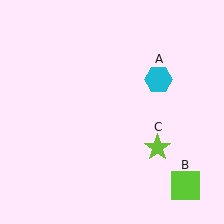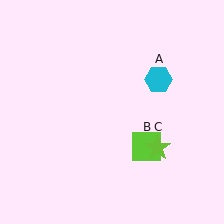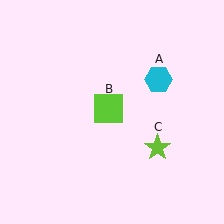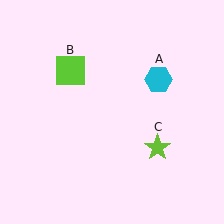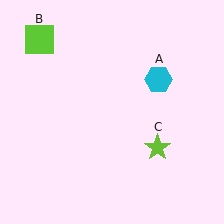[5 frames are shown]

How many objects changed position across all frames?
1 object changed position: lime square (object B).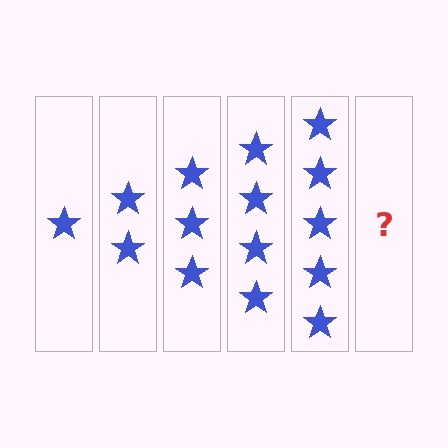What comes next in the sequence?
The next element should be 6 stars.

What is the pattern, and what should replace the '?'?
The pattern is that each step adds one more star. The '?' should be 6 stars.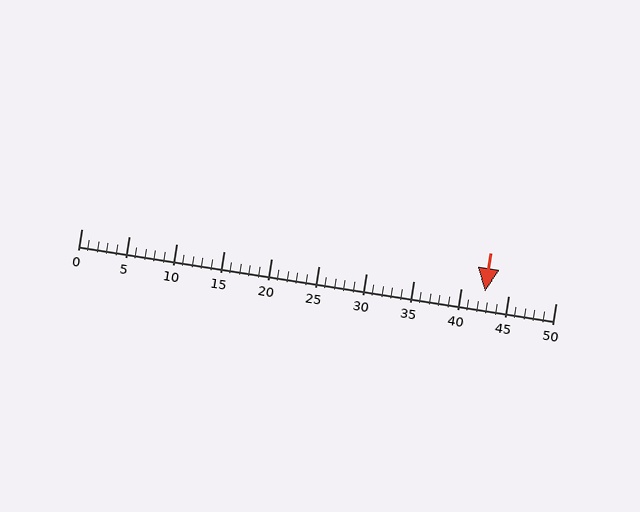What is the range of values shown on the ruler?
The ruler shows values from 0 to 50.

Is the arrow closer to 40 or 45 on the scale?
The arrow is closer to 45.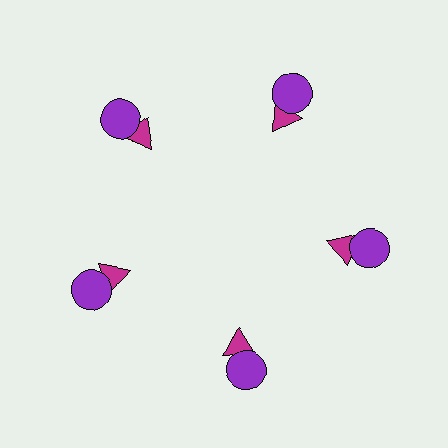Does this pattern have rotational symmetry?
Yes, this pattern has 5-fold rotational symmetry. It looks the same after rotating 72 degrees around the center.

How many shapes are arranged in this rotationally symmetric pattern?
There are 10 shapes, arranged in 5 groups of 2.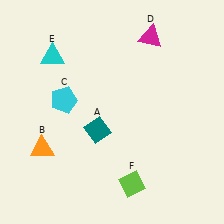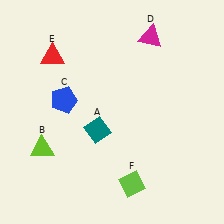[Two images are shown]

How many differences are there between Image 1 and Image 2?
There are 3 differences between the two images.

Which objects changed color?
B changed from orange to lime. C changed from cyan to blue. E changed from cyan to red.